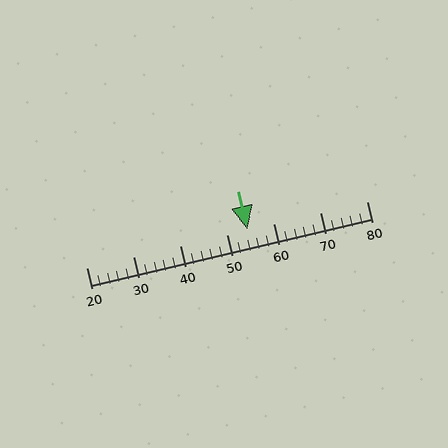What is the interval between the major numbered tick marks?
The major tick marks are spaced 10 units apart.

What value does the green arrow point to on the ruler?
The green arrow points to approximately 54.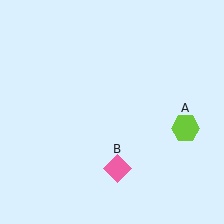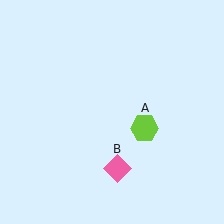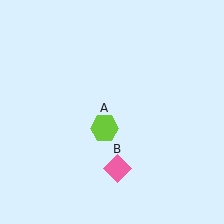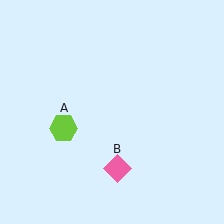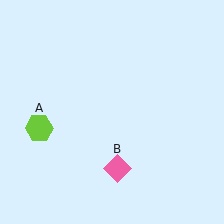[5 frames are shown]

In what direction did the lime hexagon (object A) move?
The lime hexagon (object A) moved left.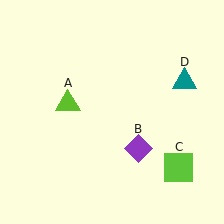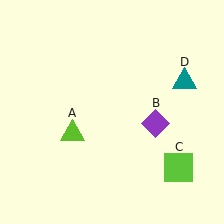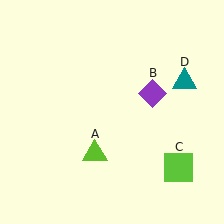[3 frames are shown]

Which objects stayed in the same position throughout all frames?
Lime square (object C) and teal triangle (object D) remained stationary.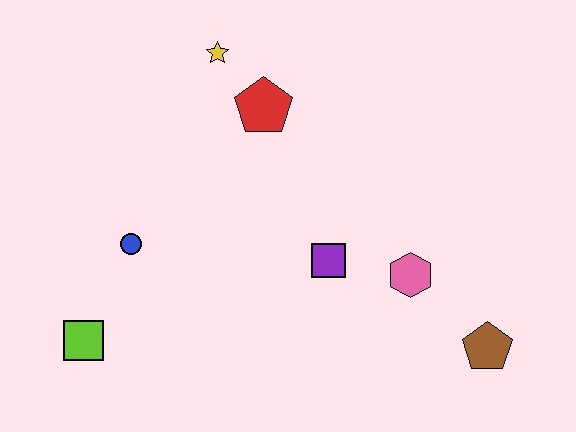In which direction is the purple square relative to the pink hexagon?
The purple square is to the left of the pink hexagon.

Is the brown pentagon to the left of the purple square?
No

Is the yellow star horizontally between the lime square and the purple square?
Yes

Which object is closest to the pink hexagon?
The purple square is closest to the pink hexagon.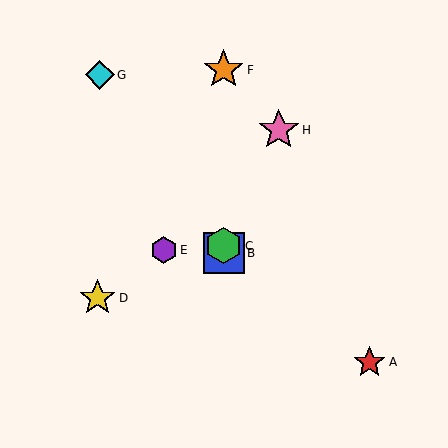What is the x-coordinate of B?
Object B is at x≈224.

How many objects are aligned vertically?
3 objects (B, C, F) are aligned vertically.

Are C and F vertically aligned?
Yes, both are at x≈224.